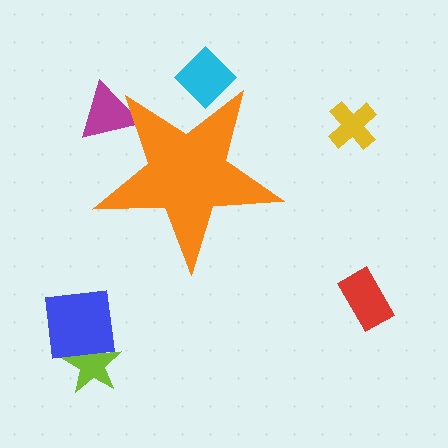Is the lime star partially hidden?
No, the lime star is fully visible.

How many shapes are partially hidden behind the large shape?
2 shapes are partially hidden.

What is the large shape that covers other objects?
An orange star.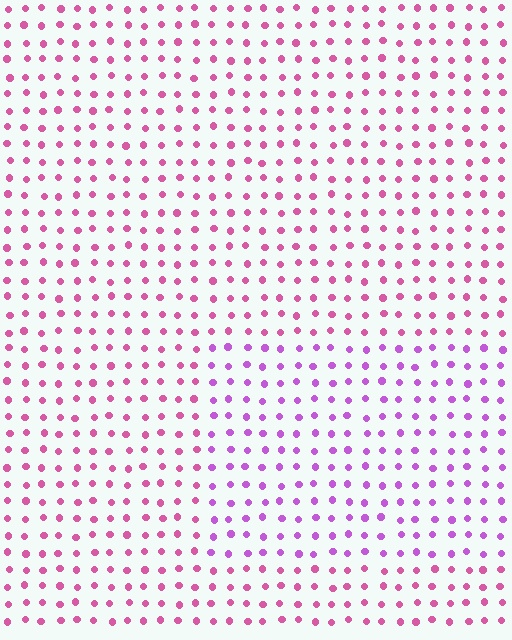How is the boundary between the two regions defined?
The boundary is defined purely by a slight shift in hue (about 34 degrees). Spacing, size, and orientation are identical on both sides.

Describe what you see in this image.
The image is filled with small pink elements in a uniform arrangement. A rectangle-shaped region is visible where the elements are tinted to a slightly different hue, forming a subtle color boundary.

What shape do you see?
I see a rectangle.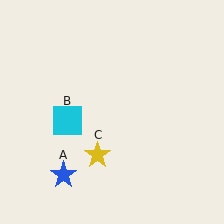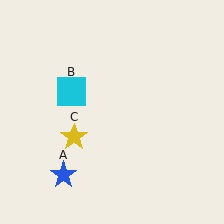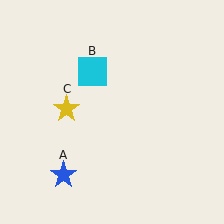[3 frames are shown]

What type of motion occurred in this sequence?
The cyan square (object B), yellow star (object C) rotated clockwise around the center of the scene.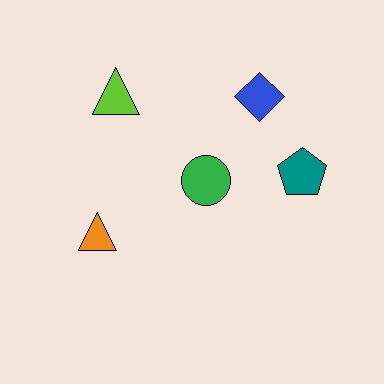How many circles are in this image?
There is 1 circle.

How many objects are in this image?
There are 5 objects.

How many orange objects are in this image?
There is 1 orange object.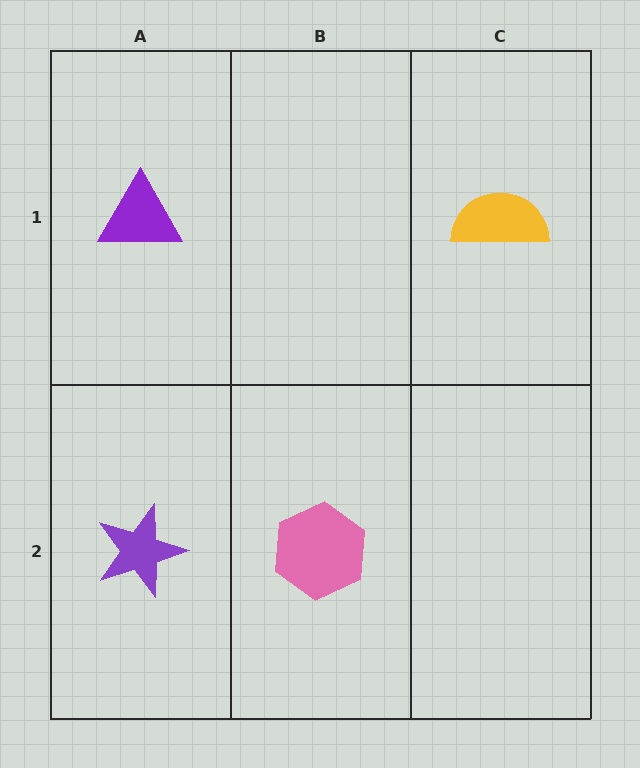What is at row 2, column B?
A pink hexagon.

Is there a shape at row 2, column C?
No, that cell is empty.